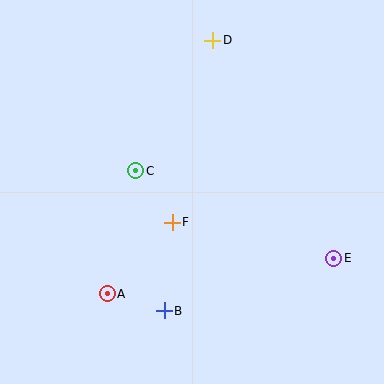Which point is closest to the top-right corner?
Point D is closest to the top-right corner.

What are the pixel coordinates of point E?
Point E is at (334, 258).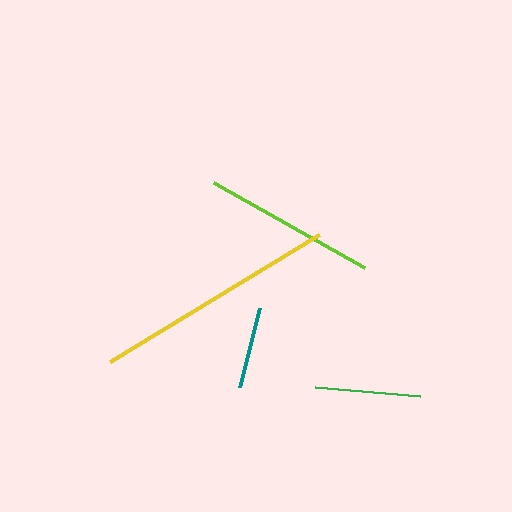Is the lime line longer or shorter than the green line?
The lime line is longer than the green line.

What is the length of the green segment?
The green segment is approximately 105 pixels long.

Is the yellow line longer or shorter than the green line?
The yellow line is longer than the green line.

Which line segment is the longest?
The yellow line is the longest at approximately 245 pixels.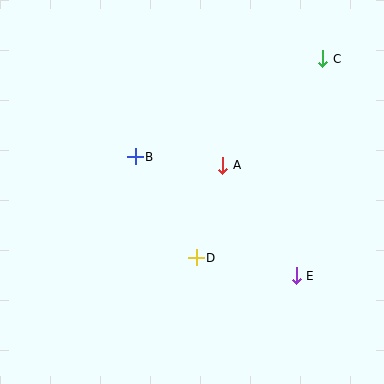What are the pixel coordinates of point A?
Point A is at (223, 165).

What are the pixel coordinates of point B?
Point B is at (135, 157).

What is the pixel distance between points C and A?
The distance between C and A is 146 pixels.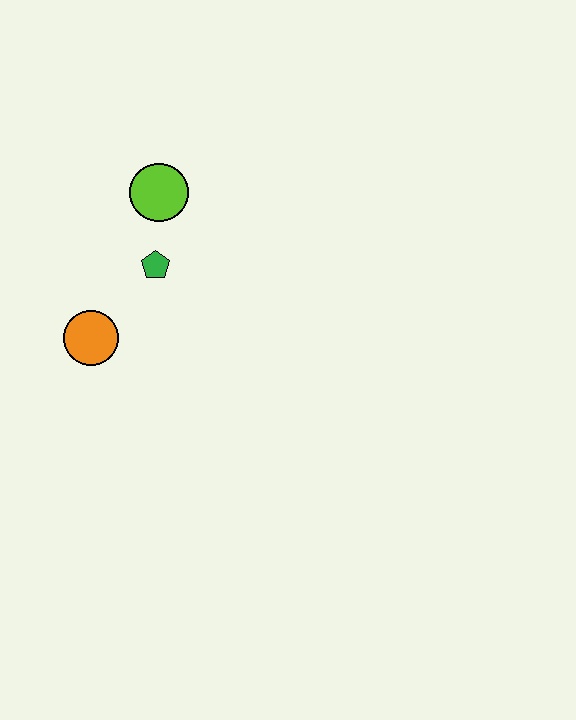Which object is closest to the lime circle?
The green pentagon is closest to the lime circle.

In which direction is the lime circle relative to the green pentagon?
The lime circle is above the green pentagon.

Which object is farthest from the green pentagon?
The orange circle is farthest from the green pentagon.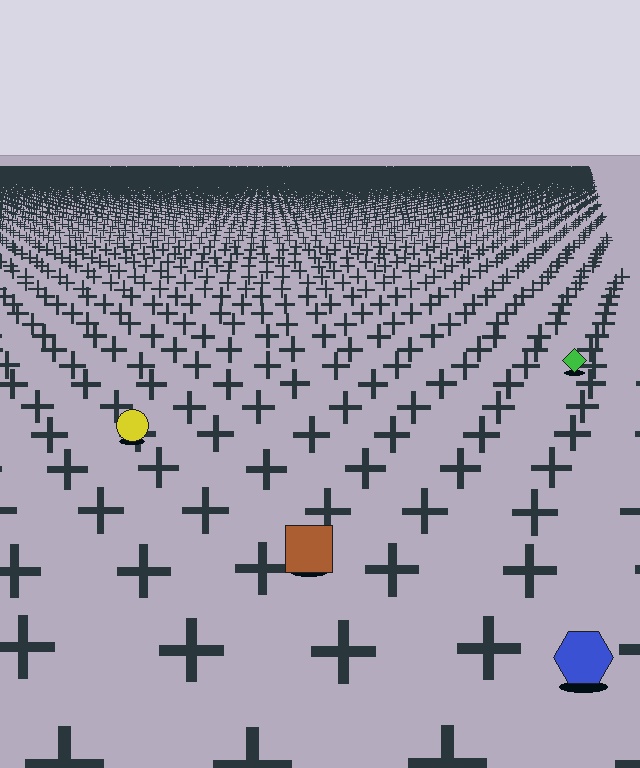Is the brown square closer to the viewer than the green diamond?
Yes. The brown square is closer — you can tell from the texture gradient: the ground texture is coarser near it.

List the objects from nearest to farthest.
From nearest to farthest: the blue hexagon, the brown square, the yellow circle, the green diamond.